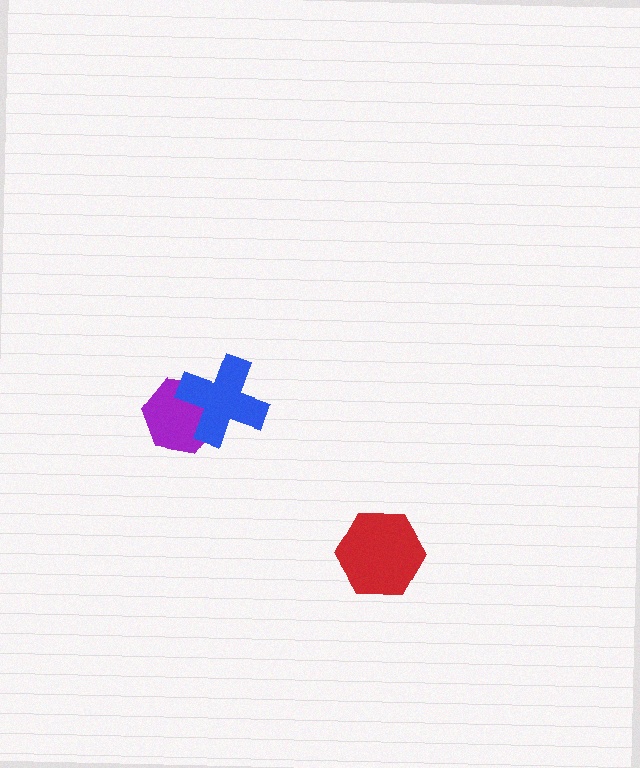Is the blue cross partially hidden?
No, no other shape covers it.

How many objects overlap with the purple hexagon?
1 object overlaps with the purple hexagon.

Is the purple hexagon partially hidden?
Yes, it is partially covered by another shape.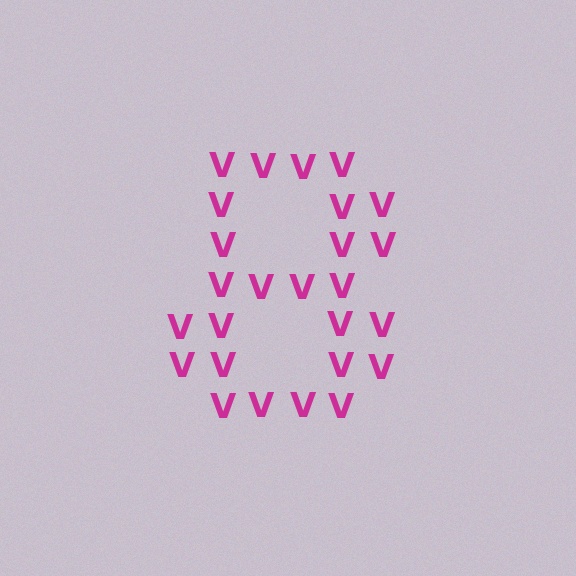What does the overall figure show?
The overall figure shows the digit 8.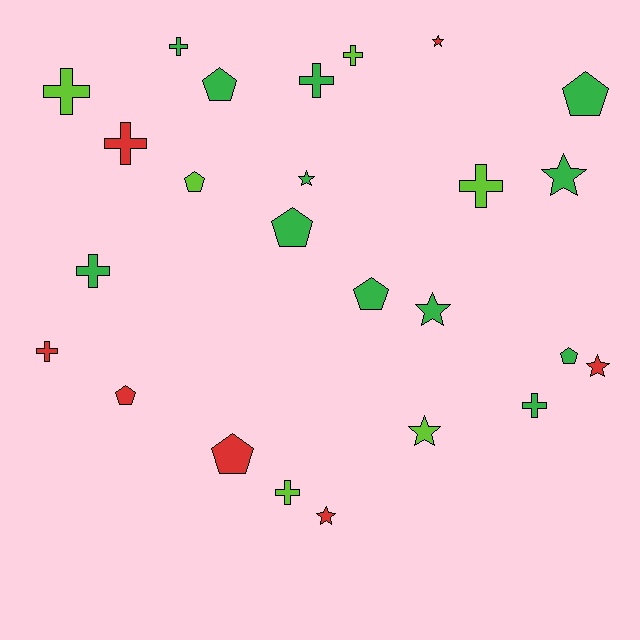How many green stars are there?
There are 3 green stars.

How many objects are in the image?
There are 25 objects.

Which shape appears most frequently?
Cross, with 10 objects.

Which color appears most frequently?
Green, with 12 objects.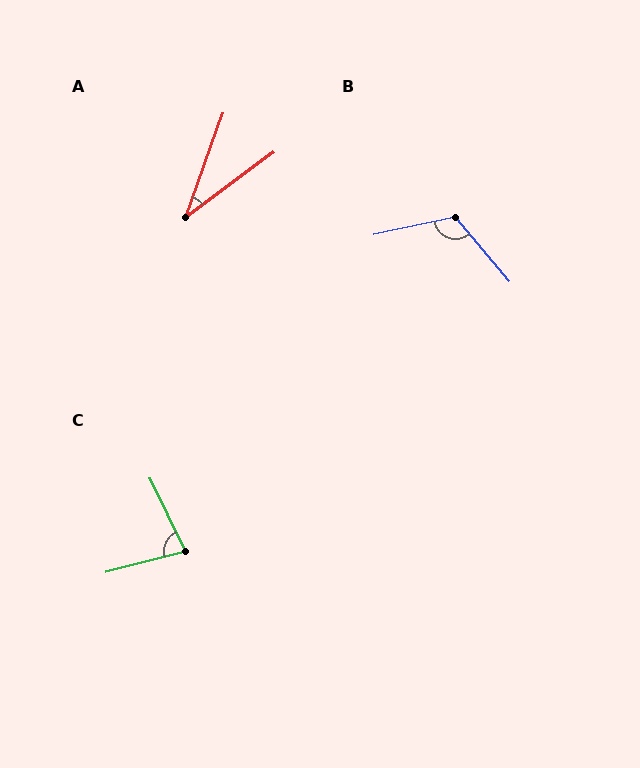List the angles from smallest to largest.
A (34°), C (79°), B (117°).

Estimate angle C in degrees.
Approximately 79 degrees.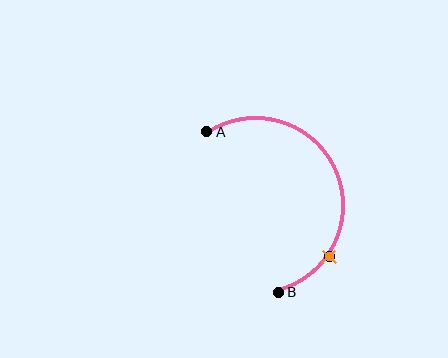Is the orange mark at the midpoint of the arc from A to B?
No. The orange mark lies on the arc but is closer to endpoint B. The arc midpoint would be at the point on the curve equidistant along the arc from both A and B.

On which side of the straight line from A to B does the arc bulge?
The arc bulges to the right of the straight line connecting A and B.